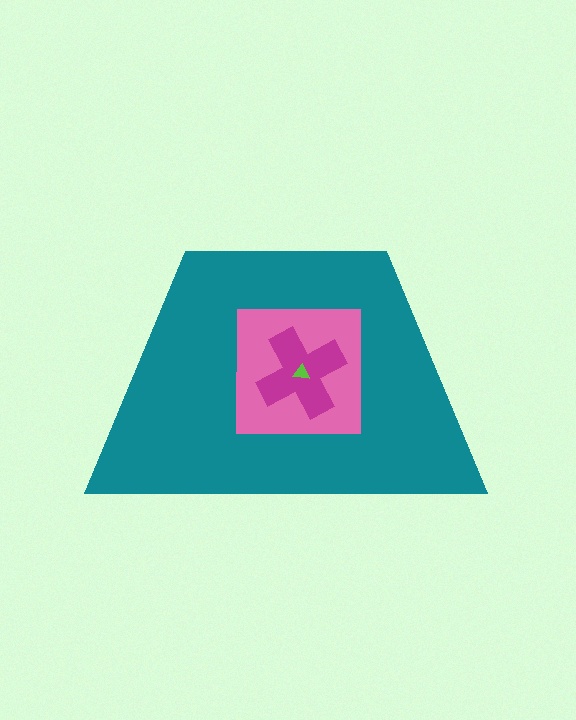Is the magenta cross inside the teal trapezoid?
Yes.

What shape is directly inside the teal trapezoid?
The pink square.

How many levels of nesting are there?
4.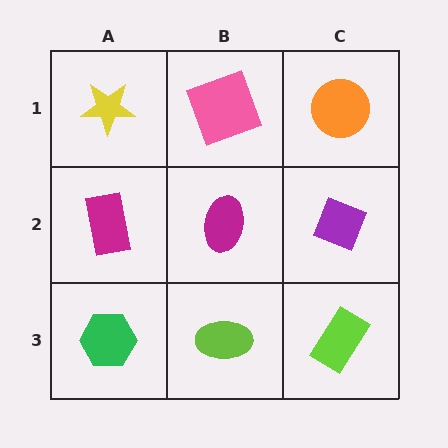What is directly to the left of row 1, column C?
A pink square.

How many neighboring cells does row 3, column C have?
2.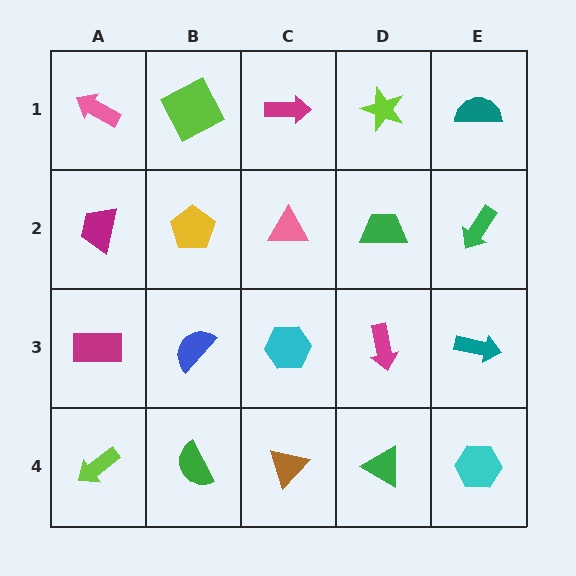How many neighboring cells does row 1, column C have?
3.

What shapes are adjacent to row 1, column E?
A green arrow (row 2, column E), a lime star (row 1, column D).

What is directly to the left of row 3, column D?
A cyan hexagon.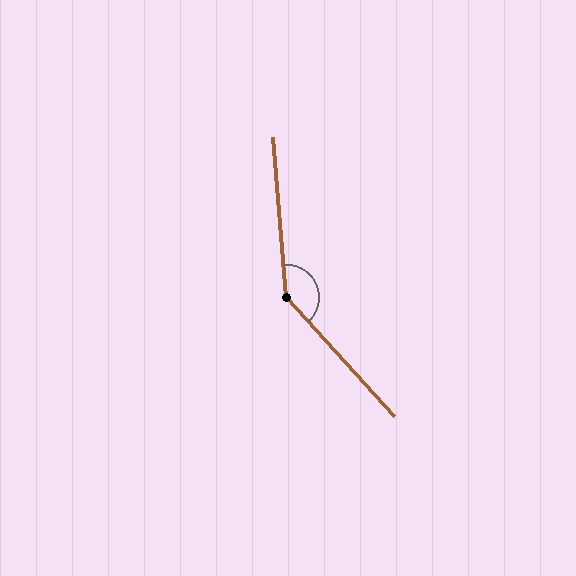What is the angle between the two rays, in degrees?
Approximately 143 degrees.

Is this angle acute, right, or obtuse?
It is obtuse.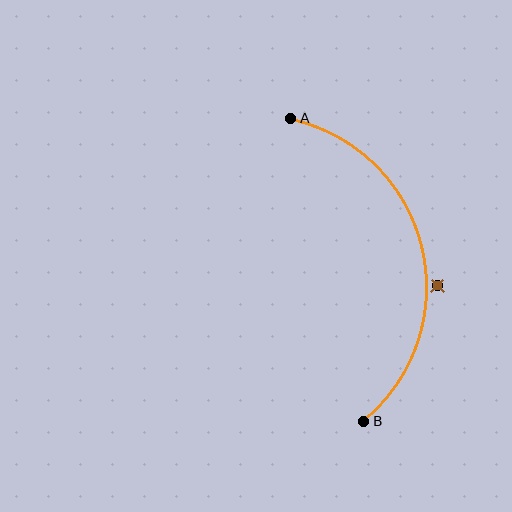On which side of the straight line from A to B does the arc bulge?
The arc bulges to the right of the straight line connecting A and B.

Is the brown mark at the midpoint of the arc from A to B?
No — the brown mark does not lie on the arc at all. It sits slightly outside the curve.